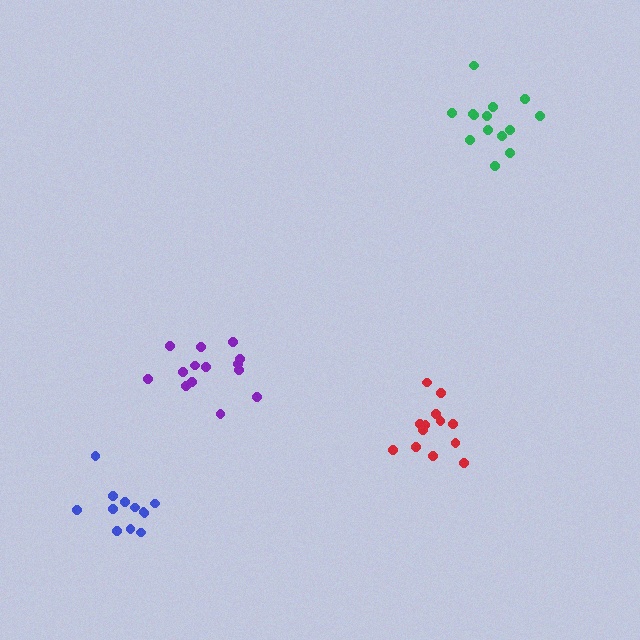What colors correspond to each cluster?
The clusters are colored: purple, red, green, blue.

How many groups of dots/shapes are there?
There are 4 groups.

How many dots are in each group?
Group 1: 14 dots, Group 2: 14 dots, Group 3: 14 dots, Group 4: 12 dots (54 total).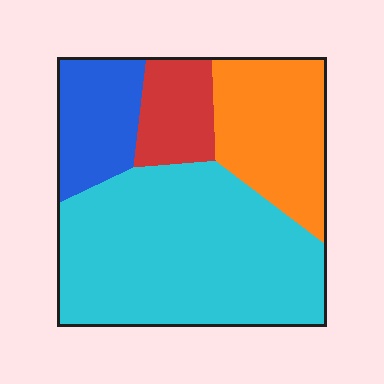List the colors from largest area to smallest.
From largest to smallest: cyan, orange, blue, red.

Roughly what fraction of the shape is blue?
Blue takes up about one eighth (1/8) of the shape.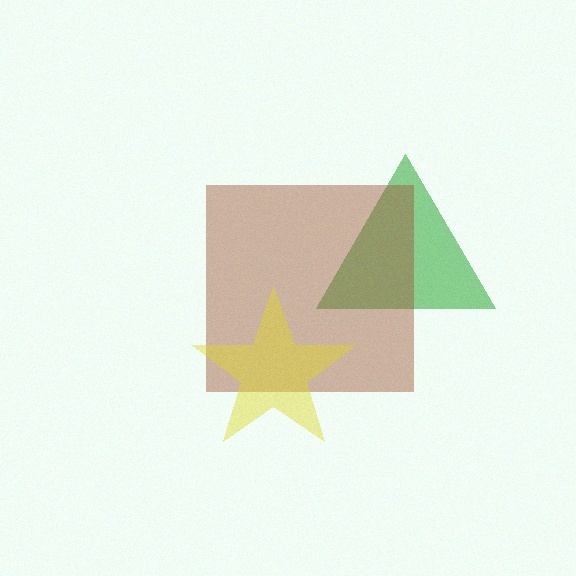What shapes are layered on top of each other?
The layered shapes are: a green triangle, a brown square, a yellow star.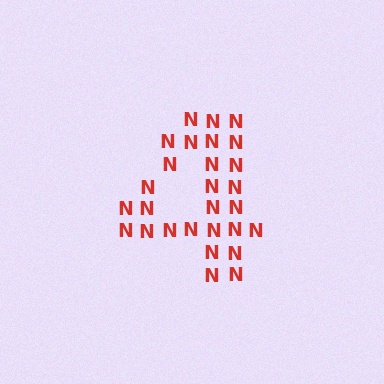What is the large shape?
The large shape is the digit 4.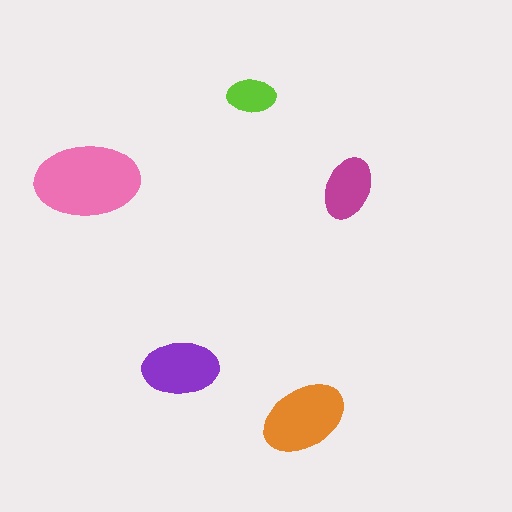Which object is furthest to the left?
The pink ellipse is leftmost.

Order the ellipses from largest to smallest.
the pink one, the orange one, the purple one, the magenta one, the lime one.